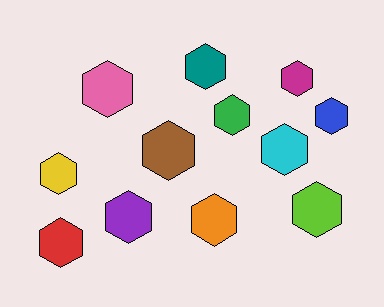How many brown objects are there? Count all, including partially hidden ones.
There is 1 brown object.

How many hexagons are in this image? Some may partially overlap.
There are 12 hexagons.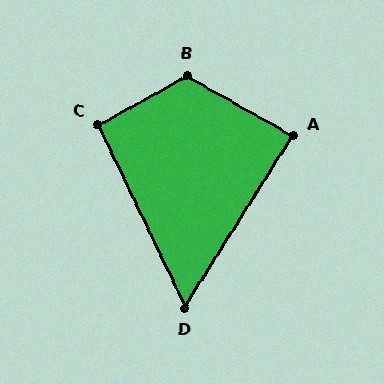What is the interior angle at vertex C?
Approximately 93 degrees (approximately right).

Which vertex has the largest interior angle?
B, at approximately 122 degrees.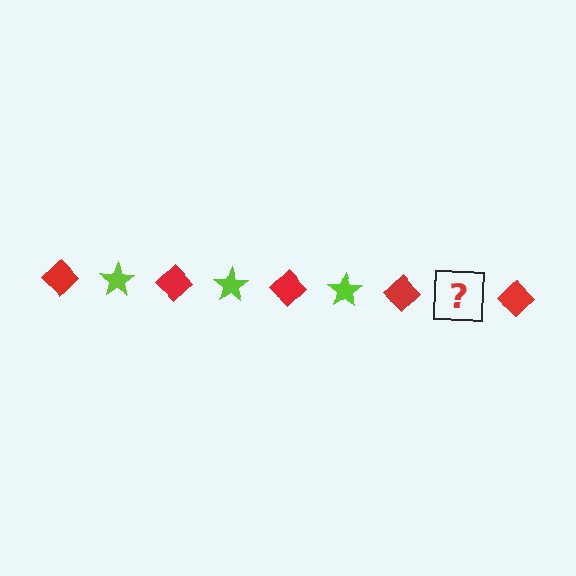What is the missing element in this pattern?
The missing element is a lime star.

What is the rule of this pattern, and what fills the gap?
The rule is that the pattern alternates between red diamond and lime star. The gap should be filled with a lime star.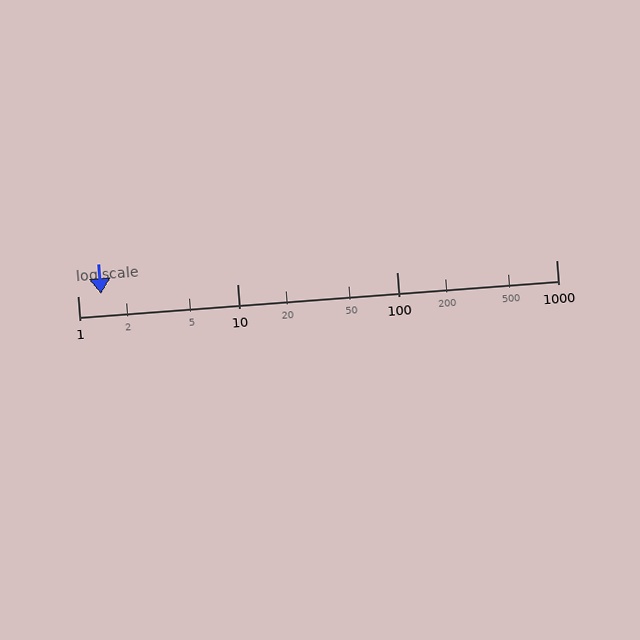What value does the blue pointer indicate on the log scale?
The pointer indicates approximately 1.4.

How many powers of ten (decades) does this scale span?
The scale spans 3 decades, from 1 to 1000.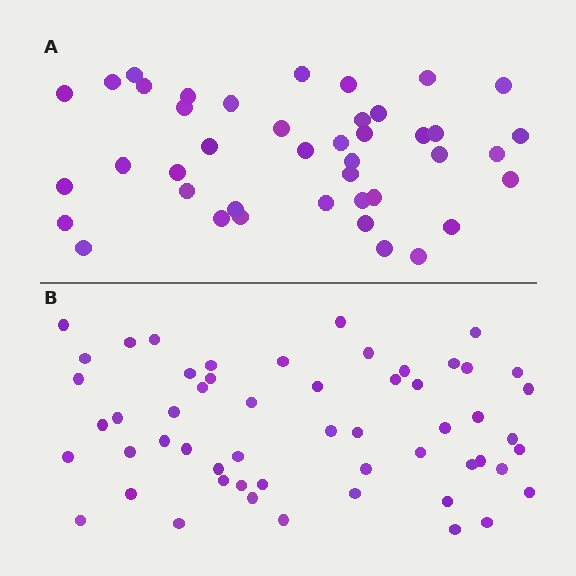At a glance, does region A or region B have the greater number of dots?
Region B (the bottom region) has more dots.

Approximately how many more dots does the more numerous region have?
Region B has approximately 15 more dots than region A.